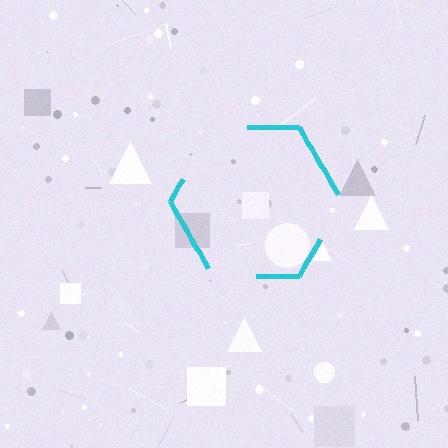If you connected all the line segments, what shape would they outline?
They would outline a hexagon.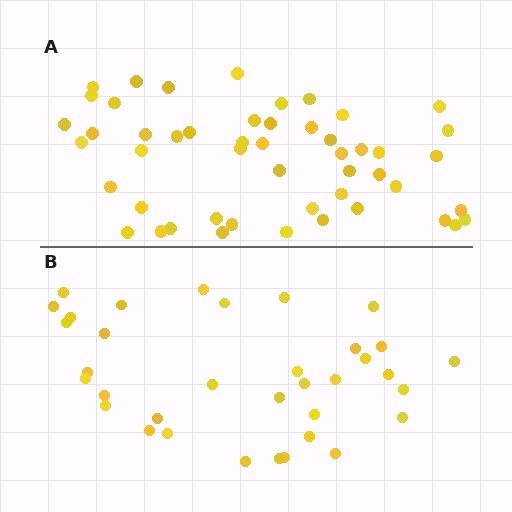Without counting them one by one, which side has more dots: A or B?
Region A (the top region) has more dots.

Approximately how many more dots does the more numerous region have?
Region A has approximately 15 more dots than region B.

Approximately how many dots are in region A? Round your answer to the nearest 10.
About 50 dots.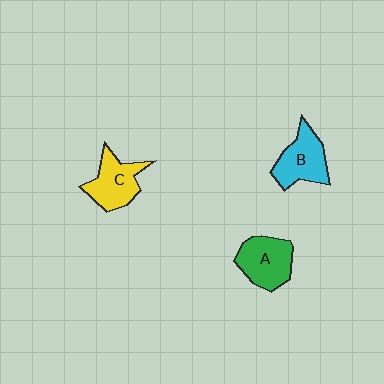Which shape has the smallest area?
Shape C (yellow).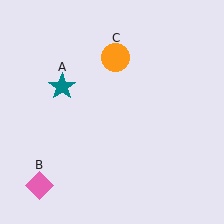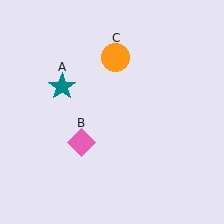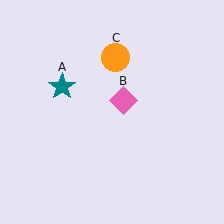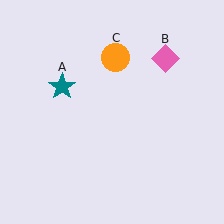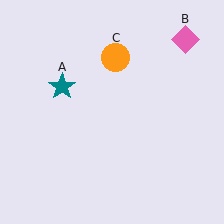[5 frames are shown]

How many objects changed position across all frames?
1 object changed position: pink diamond (object B).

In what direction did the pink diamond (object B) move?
The pink diamond (object B) moved up and to the right.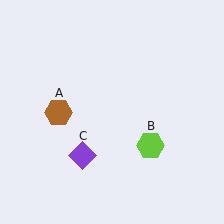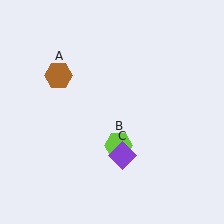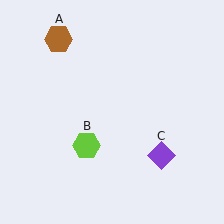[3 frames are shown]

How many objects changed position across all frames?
3 objects changed position: brown hexagon (object A), lime hexagon (object B), purple diamond (object C).